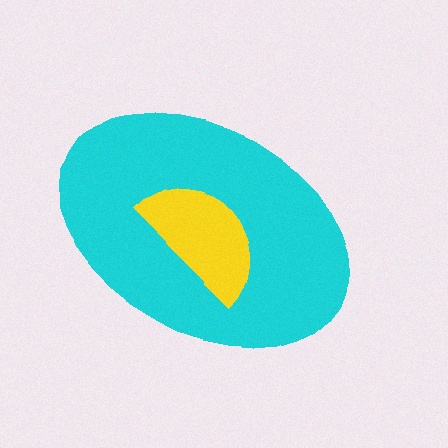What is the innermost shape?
The yellow semicircle.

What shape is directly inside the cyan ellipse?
The yellow semicircle.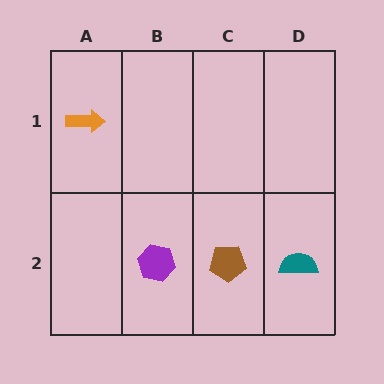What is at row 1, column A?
An orange arrow.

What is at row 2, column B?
A purple hexagon.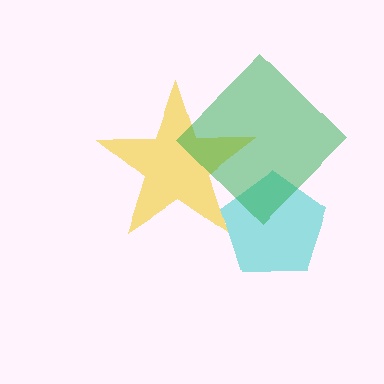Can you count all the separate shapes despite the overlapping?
Yes, there are 3 separate shapes.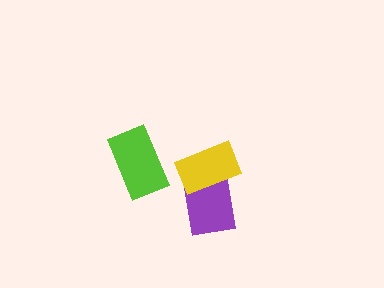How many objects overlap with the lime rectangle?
0 objects overlap with the lime rectangle.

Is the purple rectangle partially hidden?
Yes, it is partially covered by another shape.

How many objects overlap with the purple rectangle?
1 object overlaps with the purple rectangle.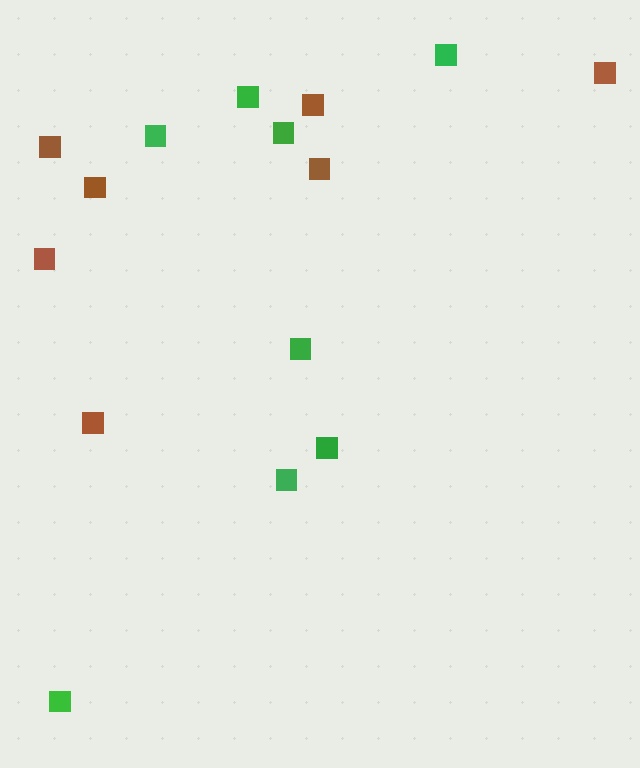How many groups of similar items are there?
There are 2 groups: one group of green squares (8) and one group of brown squares (7).